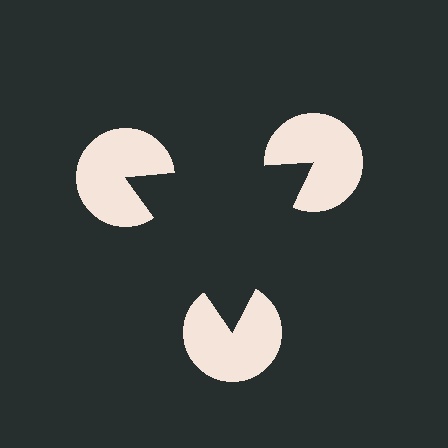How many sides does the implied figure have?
3 sides.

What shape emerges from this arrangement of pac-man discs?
An illusory triangle — its edges are inferred from the aligned wedge cuts in the pac-man discs, not physically drawn.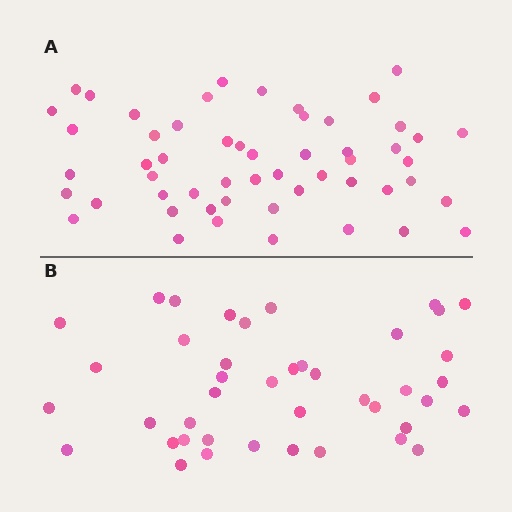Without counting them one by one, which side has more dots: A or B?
Region A (the top region) has more dots.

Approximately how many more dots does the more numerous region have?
Region A has roughly 12 or so more dots than region B.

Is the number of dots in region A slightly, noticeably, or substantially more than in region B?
Region A has noticeably more, but not dramatically so. The ratio is roughly 1.3 to 1.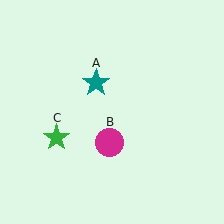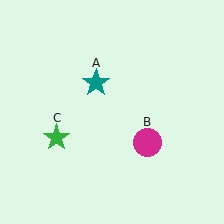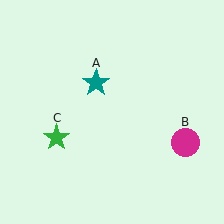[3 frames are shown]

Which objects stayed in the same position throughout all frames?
Teal star (object A) and green star (object C) remained stationary.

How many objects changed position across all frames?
1 object changed position: magenta circle (object B).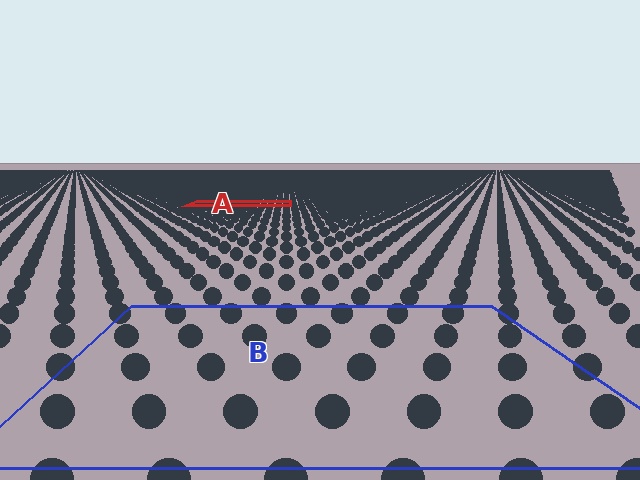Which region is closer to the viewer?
Region B is closer. The texture elements there are larger and more spread out.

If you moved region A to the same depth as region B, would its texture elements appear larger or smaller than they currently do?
They would appear larger. At a closer depth, the same texture elements are projected at a bigger on-screen size.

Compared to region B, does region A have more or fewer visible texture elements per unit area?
Region A has more texture elements per unit area — they are packed more densely because it is farther away.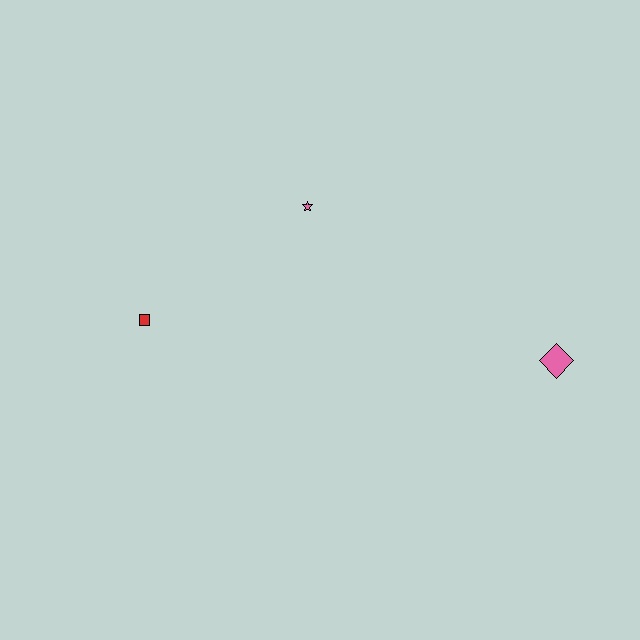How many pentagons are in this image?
There are no pentagons.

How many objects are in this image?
There are 3 objects.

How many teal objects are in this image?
There are no teal objects.